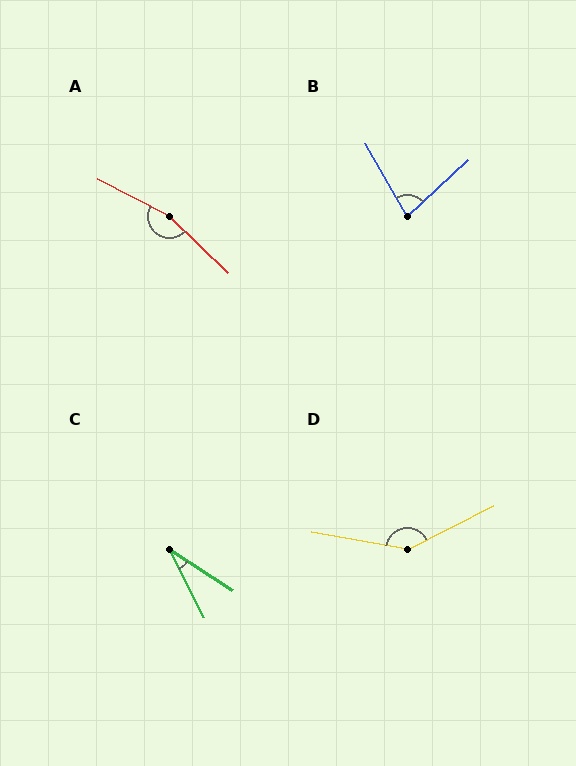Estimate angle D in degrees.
Approximately 143 degrees.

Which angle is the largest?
A, at approximately 164 degrees.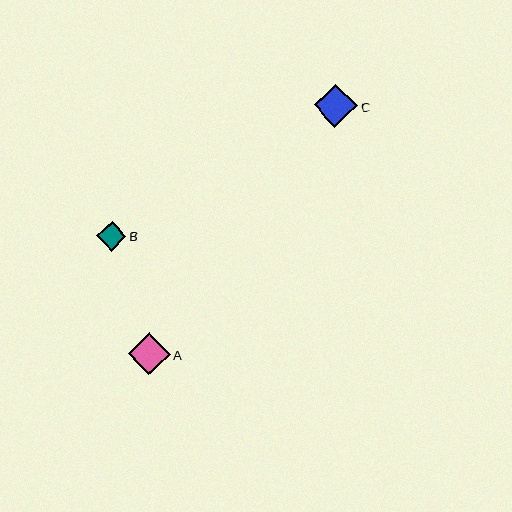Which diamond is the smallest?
Diamond B is the smallest with a size of approximately 30 pixels.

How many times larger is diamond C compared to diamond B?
Diamond C is approximately 1.5 times the size of diamond B.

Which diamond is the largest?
Diamond C is the largest with a size of approximately 43 pixels.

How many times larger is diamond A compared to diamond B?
Diamond A is approximately 1.4 times the size of diamond B.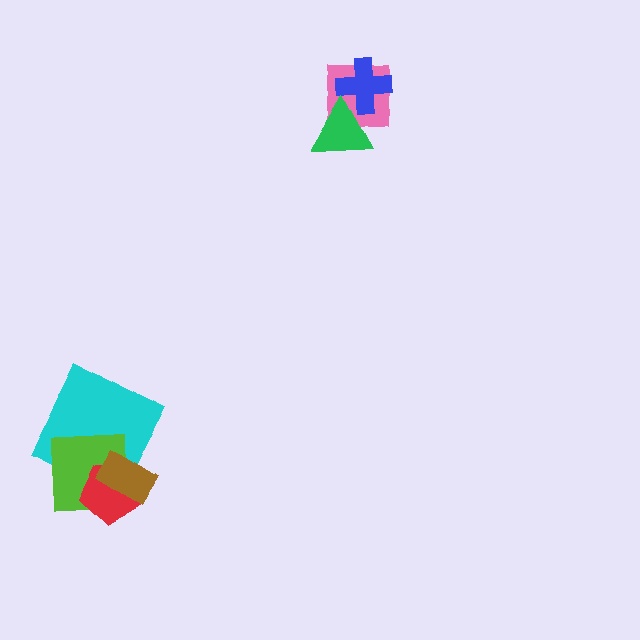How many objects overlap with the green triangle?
2 objects overlap with the green triangle.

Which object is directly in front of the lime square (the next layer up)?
The red pentagon is directly in front of the lime square.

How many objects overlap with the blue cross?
2 objects overlap with the blue cross.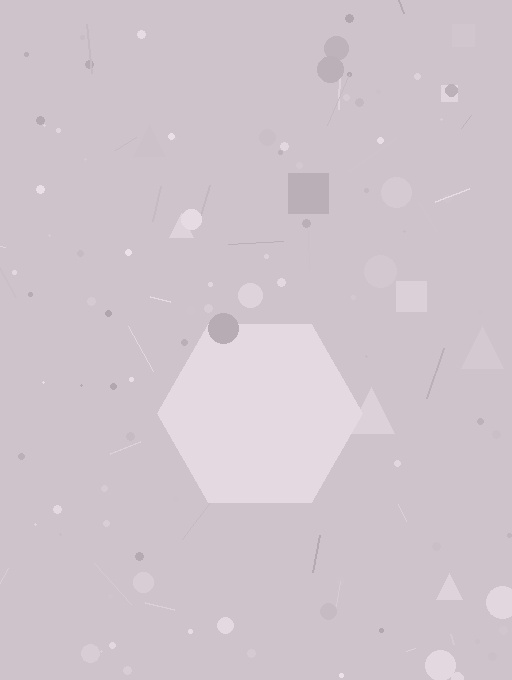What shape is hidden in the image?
A hexagon is hidden in the image.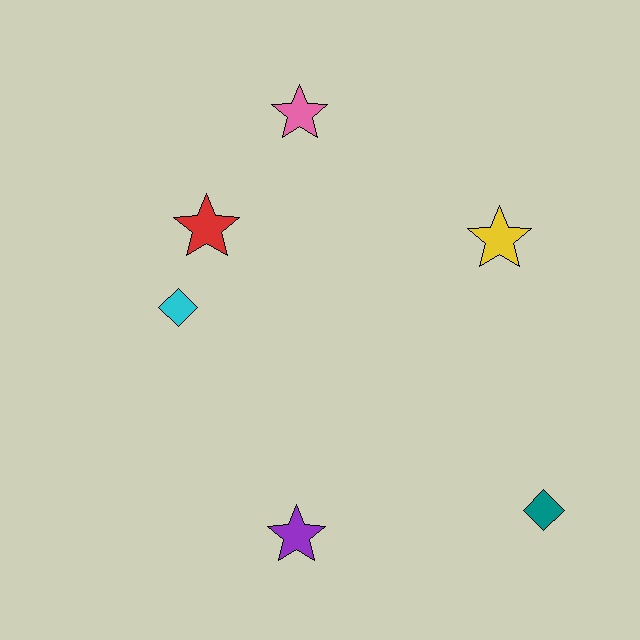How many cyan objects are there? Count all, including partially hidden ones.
There is 1 cyan object.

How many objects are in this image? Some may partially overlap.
There are 6 objects.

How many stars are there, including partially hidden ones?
There are 4 stars.